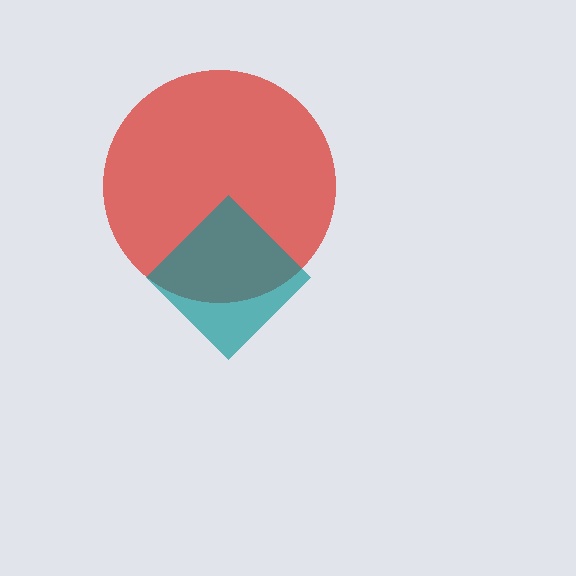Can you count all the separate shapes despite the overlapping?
Yes, there are 2 separate shapes.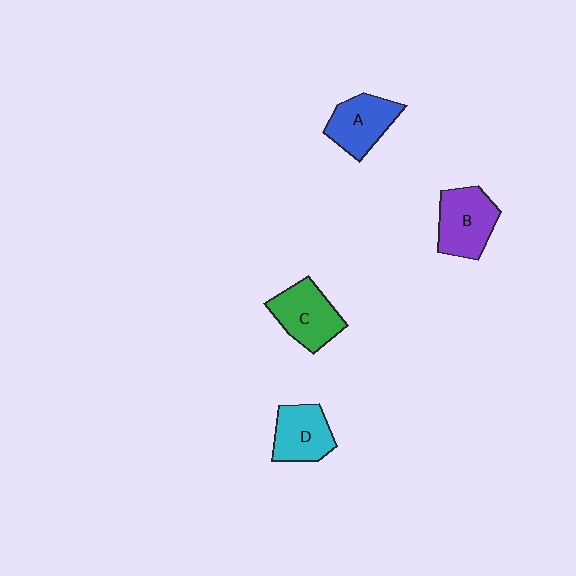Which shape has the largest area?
Shape B (purple).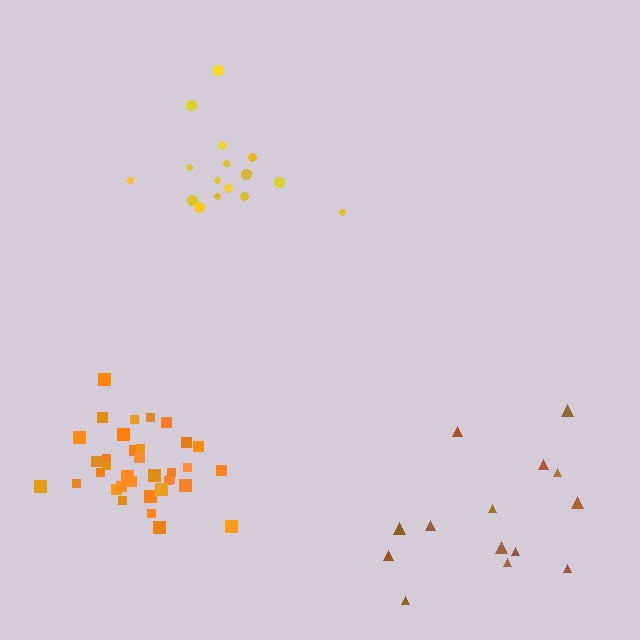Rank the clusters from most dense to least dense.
orange, yellow, brown.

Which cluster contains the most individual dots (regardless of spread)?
Orange (35).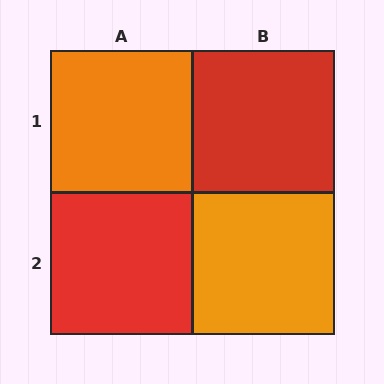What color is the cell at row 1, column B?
Red.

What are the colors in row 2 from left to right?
Red, orange.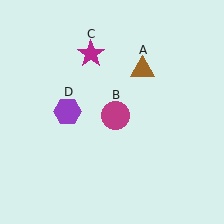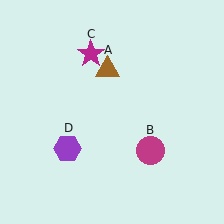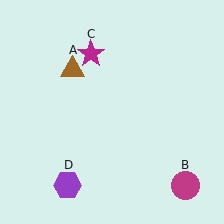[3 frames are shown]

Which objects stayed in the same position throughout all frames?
Magenta star (object C) remained stationary.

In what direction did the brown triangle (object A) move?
The brown triangle (object A) moved left.